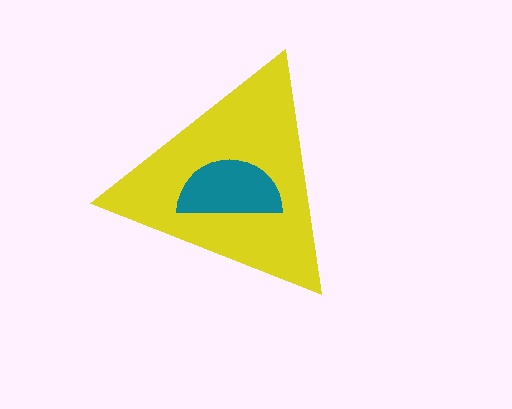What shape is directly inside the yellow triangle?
The teal semicircle.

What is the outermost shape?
The yellow triangle.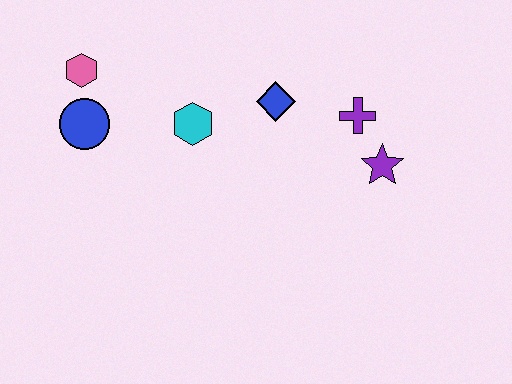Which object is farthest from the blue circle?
The purple star is farthest from the blue circle.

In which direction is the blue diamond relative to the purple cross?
The blue diamond is to the left of the purple cross.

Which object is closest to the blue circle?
The pink hexagon is closest to the blue circle.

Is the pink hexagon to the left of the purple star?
Yes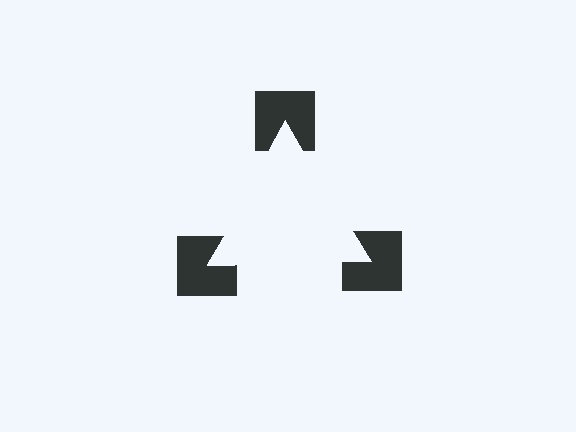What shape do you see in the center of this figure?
An illusory triangle — its edges are inferred from the aligned wedge cuts in the notched squares, not physically drawn.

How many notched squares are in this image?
There are 3 — one at each vertex of the illusory triangle.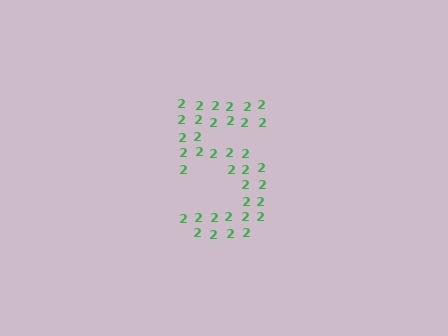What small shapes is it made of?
It is made of small digit 2's.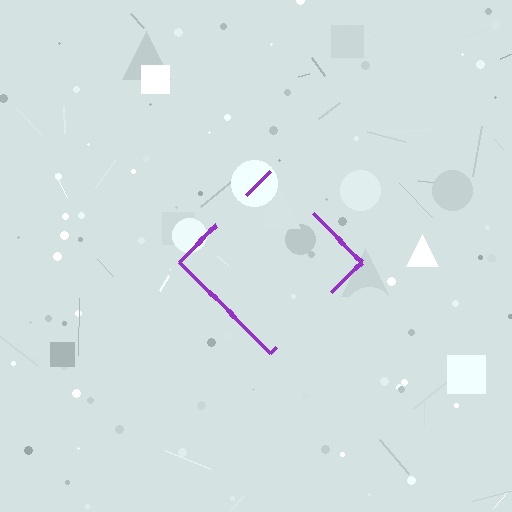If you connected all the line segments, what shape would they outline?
They would outline a diamond.